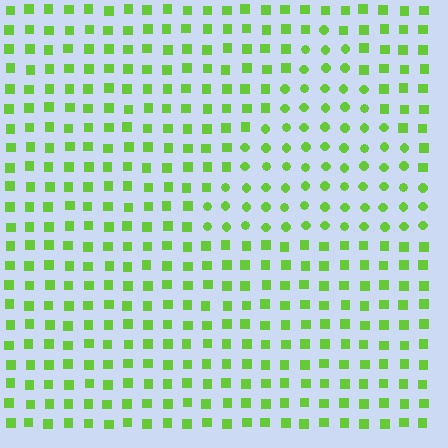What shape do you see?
I see a triangle.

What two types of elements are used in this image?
The image uses circles inside the triangle region and squares outside it.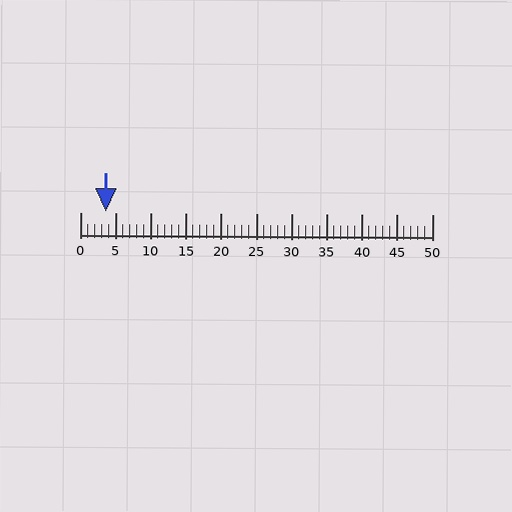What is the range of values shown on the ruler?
The ruler shows values from 0 to 50.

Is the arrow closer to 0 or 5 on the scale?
The arrow is closer to 5.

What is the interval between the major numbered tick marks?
The major tick marks are spaced 5 units apart.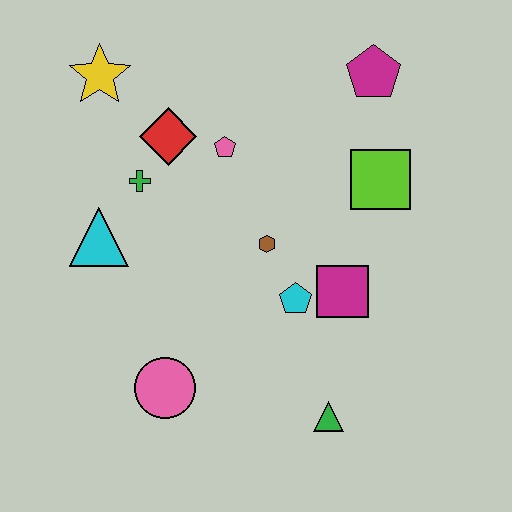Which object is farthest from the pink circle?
The magenta pentagon is farthest from the pink circle.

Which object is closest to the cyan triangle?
The green cross is closest to the cyan triangle.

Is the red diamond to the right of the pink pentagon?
No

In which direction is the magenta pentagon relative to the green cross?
The magenta pentagon is to the right of the green cross.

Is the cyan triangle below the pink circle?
No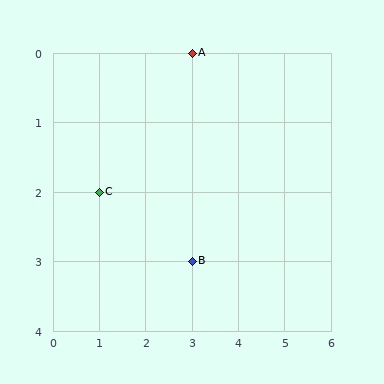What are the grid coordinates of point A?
Point A is at grid coordinates (3, 0).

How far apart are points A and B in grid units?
Points A and B are 3 rows apart.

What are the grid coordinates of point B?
Point B is at grid coordinates (3, 3).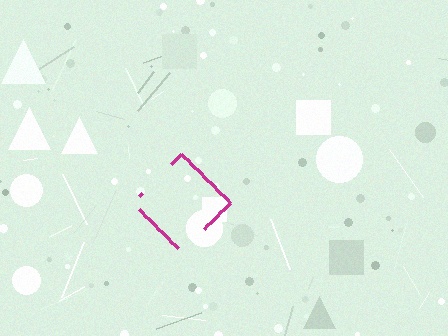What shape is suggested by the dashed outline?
The dashed outline suggests a diamond.